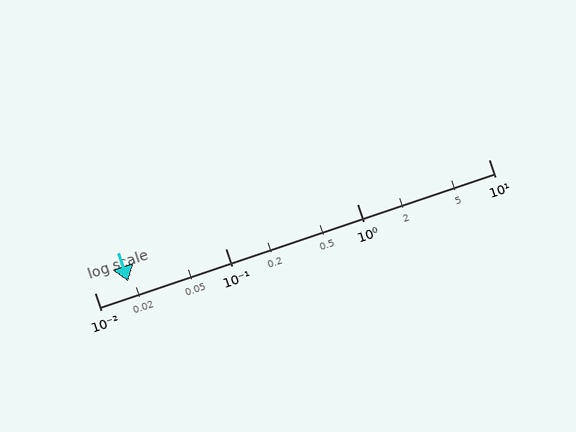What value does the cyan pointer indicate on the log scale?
The pointer indicates approximately 0.018.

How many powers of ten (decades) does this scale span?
The scale spans 3 decades, from 0.01 to 10.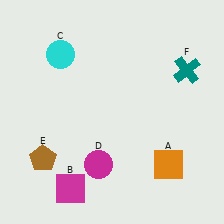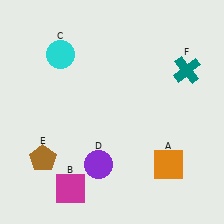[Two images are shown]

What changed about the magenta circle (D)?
In Image 1, D is magenta. In Image 2, it changed to purple.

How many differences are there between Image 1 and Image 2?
There is 1 difference between the two images.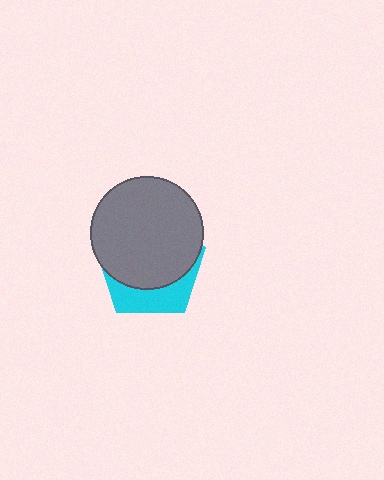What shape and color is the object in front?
The object in front is a gray circle.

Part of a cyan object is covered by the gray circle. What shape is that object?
It is a pentagon.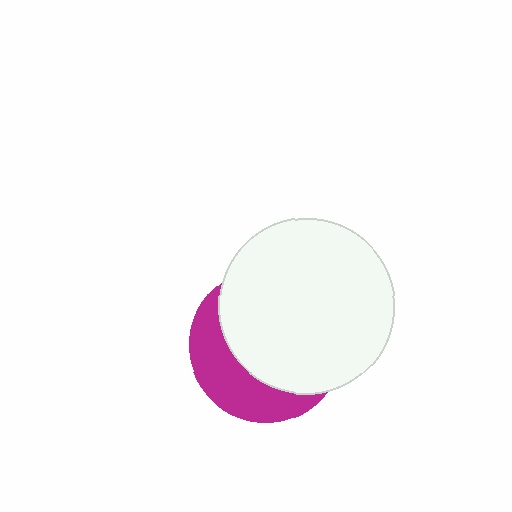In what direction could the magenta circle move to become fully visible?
The magenta circle could move toward the lower-left. That would shift it out from behind the white circle entirely.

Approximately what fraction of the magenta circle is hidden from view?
Roughly 65% of the magenta circle is hidden behind the white circle.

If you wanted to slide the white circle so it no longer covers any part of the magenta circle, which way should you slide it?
Slide it toward the upper-right — that is the most direct way to separate the two shapes.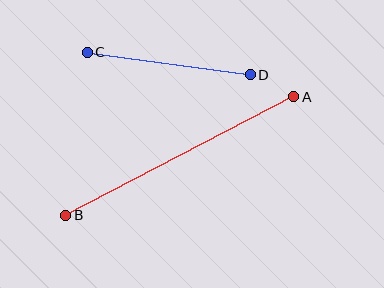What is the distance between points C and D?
The distance is approximately 165 pixels.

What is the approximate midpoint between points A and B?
The midpoint is at approximately (180, 156) pixels.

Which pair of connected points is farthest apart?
Points A and B are farthest apart.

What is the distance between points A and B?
The distance is approximately 257 pixels.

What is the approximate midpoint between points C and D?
The midpoint is at approximately (169, 63) pixels.